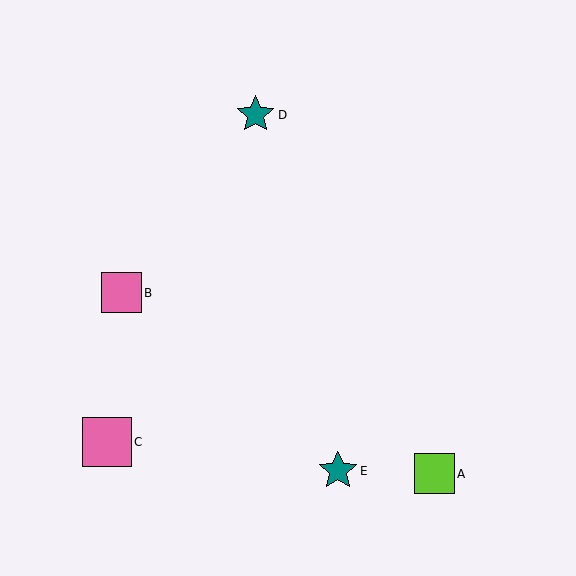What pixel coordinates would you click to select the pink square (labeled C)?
Click at (107, 442) to select the pink square C.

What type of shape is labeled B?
Shape B is a pink square.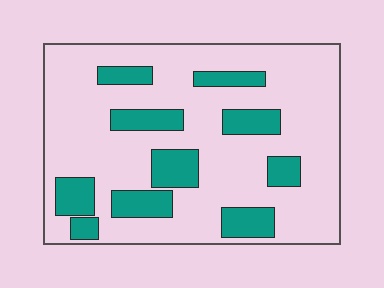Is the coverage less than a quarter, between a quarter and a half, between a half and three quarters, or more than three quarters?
Less than a quarter.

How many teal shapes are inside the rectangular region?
10.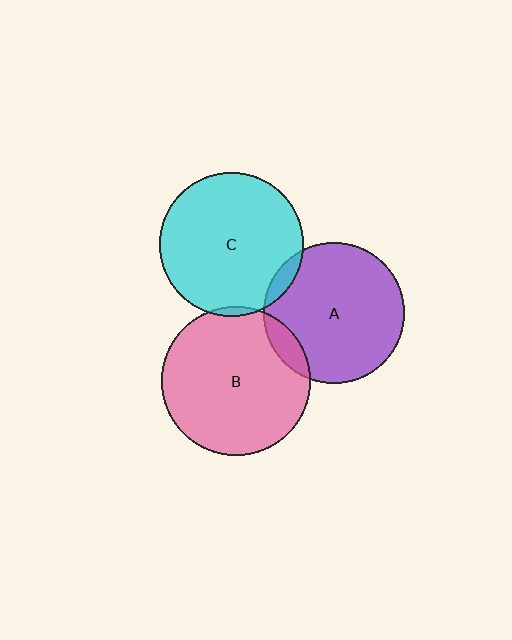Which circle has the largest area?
Circle B (pink).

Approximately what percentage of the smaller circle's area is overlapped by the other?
Approximately 5%.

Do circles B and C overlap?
Yes.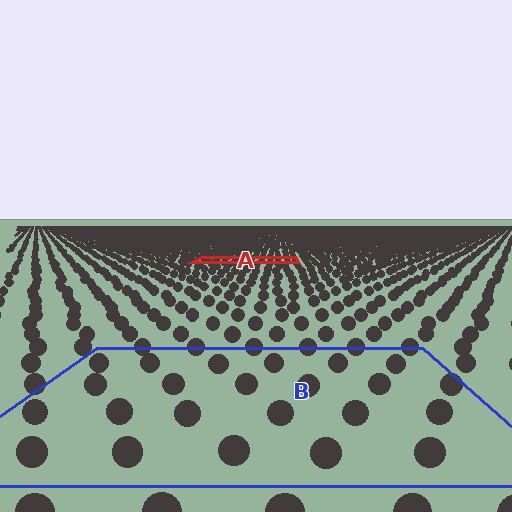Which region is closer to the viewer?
Region B is closer. The texture elements there are larger and more spread out.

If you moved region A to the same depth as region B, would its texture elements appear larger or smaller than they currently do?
They would appear larger. At a closer depth, the same texture elements are projected at a bigger on-screen size.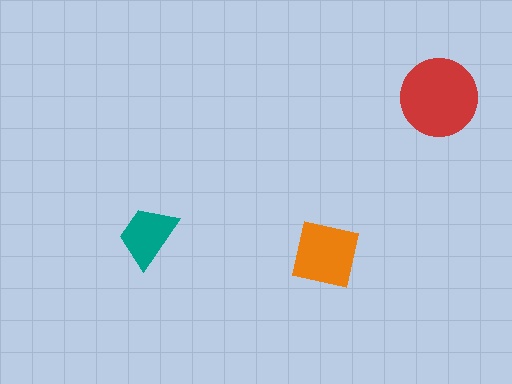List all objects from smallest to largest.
The teal trapezoid, the orange square, the red circle.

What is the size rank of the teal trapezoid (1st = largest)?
3rd.